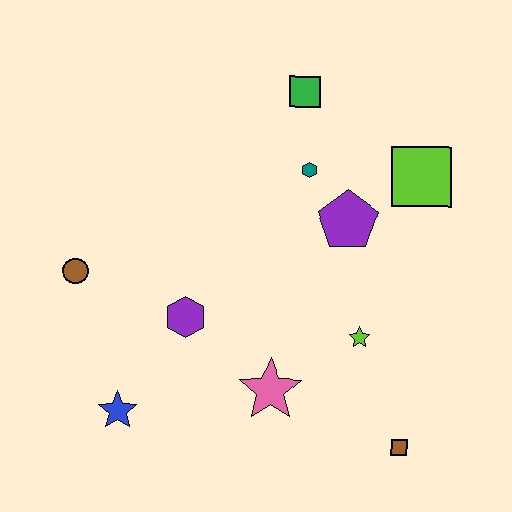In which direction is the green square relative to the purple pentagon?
The green square is above the purple pentagon.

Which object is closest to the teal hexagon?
The purple pentagon is closest to the teal hexagon.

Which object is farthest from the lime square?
The blue star is farthest from the lime square.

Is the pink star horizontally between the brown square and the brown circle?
Yes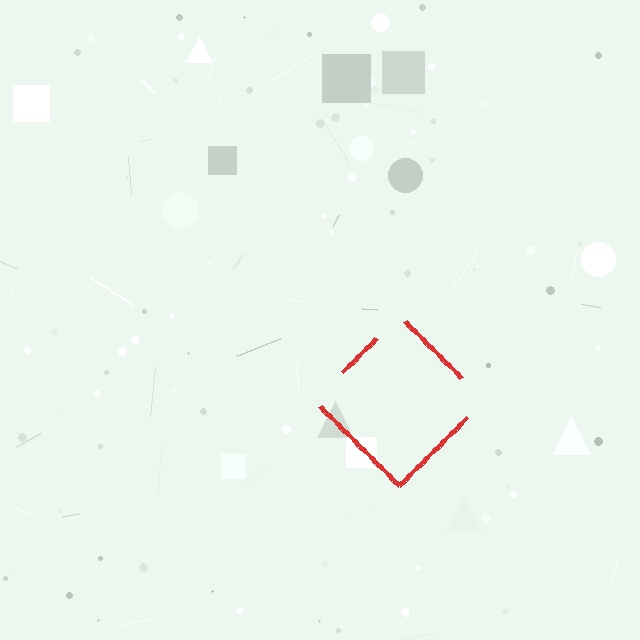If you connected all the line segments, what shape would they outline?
They would outline a diamond.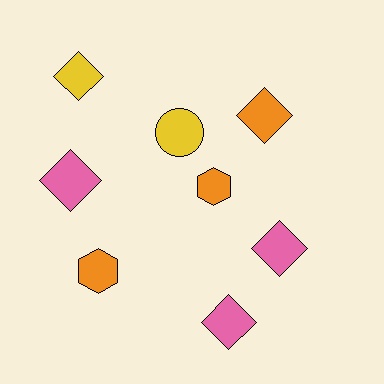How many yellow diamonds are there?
There is 1 yellow diamond.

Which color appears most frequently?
Orange, with 3 objects.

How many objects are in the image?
There are 8 objects.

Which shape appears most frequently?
Diamond, with 5 objects.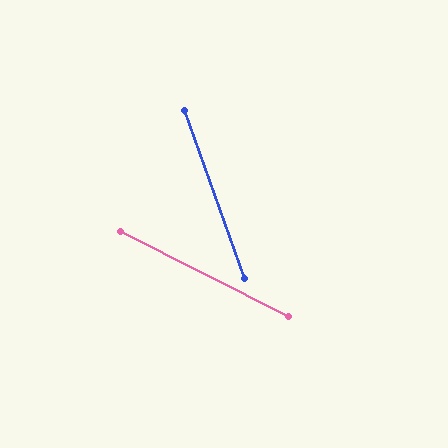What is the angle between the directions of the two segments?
Approximately 44 degrees.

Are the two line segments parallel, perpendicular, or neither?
Neither parallel nor perpendicular — they differ by about 44°.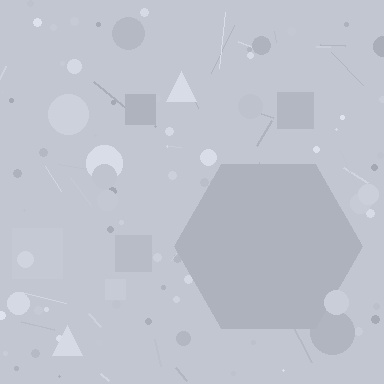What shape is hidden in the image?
A hexagon is hidden in the image.